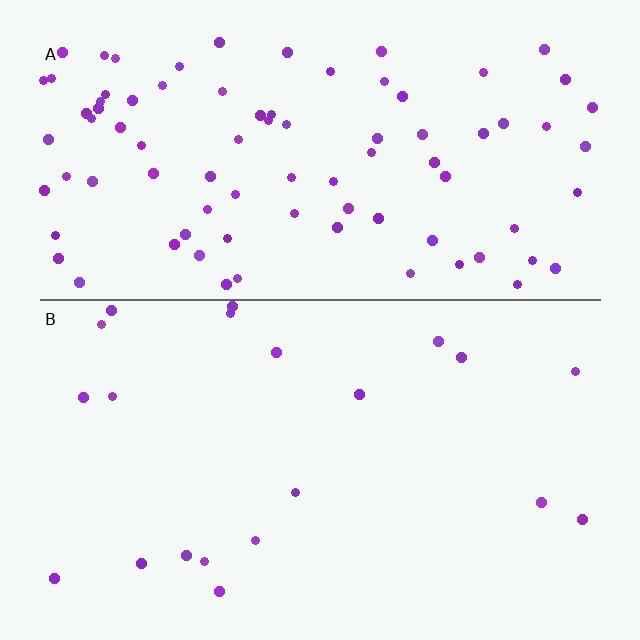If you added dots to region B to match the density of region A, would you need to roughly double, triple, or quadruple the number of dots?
Approximately quadruple.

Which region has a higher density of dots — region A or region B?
A (the top).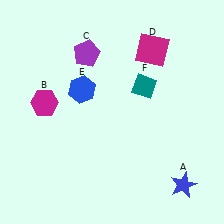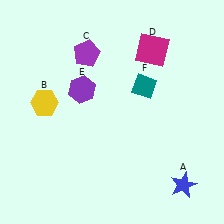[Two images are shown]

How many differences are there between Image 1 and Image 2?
There are 2 differences between the two images.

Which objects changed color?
B changed from magenta to yellow. E changed from blue to purple.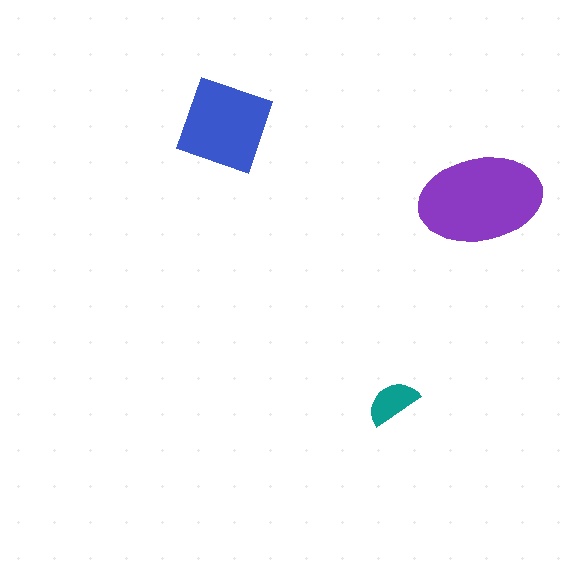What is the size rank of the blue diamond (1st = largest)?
2nd.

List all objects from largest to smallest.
The purple ellipse, the blue diamond, the teal semicircle.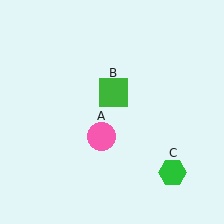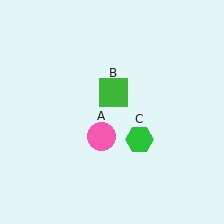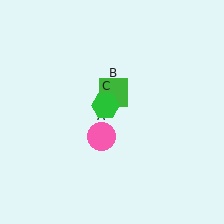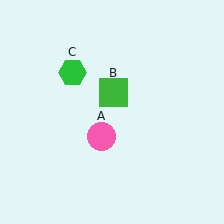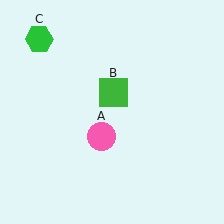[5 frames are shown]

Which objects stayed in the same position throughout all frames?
Pink circle (object A) and green square (object B) remained stationary.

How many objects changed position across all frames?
1 object changed position: green hexagon (object C).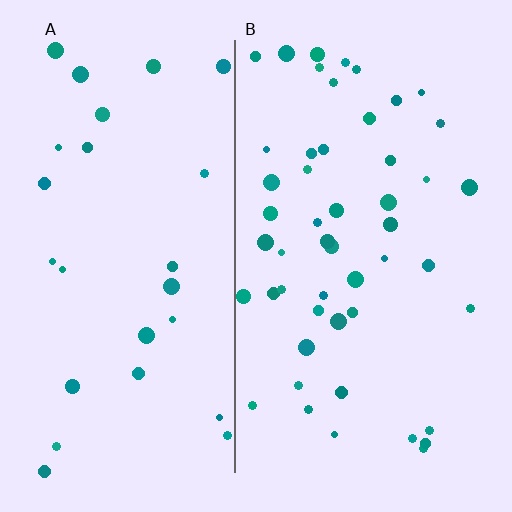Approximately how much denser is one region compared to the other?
Approximately 1.9× — region B over region A.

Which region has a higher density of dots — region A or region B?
B (the right).